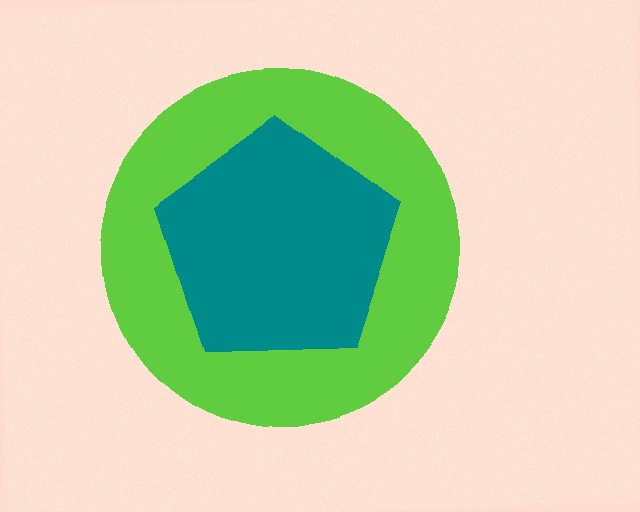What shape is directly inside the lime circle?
The teal pentagon.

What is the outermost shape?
The lime circle.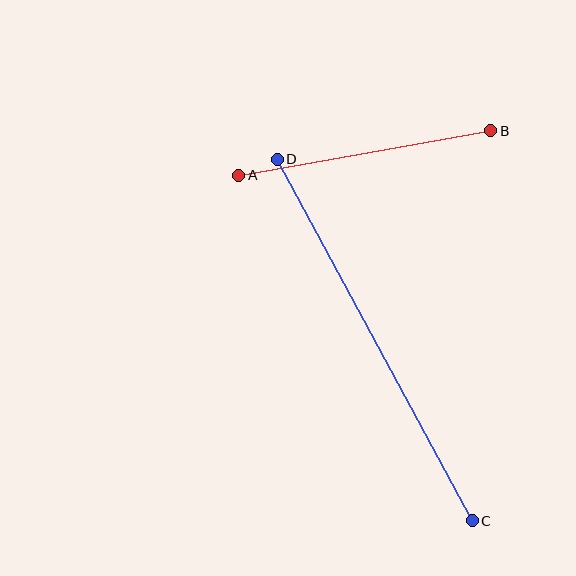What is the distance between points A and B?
The distance is approximately 256 pixels.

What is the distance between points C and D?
The distance is approximately 411 pixels.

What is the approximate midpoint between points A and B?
The midpoint is at approximately (365, 153) pixels.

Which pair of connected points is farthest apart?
Points C and D are farthest apart.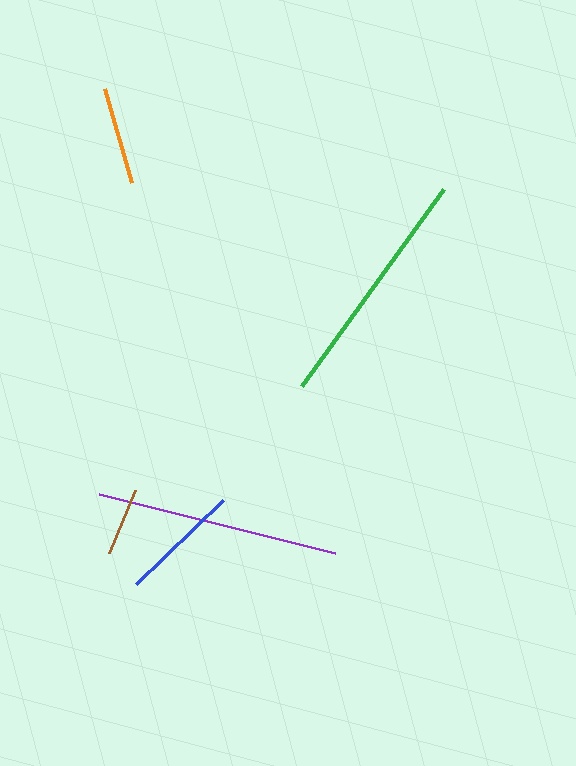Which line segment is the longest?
The green line is the longest at approximately 243 pixels.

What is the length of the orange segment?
The orange segment is approximately 98 pixels long.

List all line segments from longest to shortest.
From longest to shortest: green, purple, blue, orange, brown.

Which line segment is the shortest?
The brown line is the shortest at approximately 68 pixels.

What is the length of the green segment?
The green segment is approximately 243 pixels long.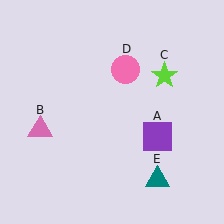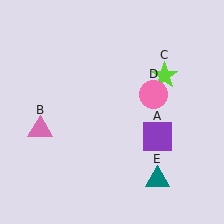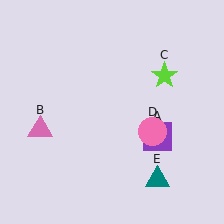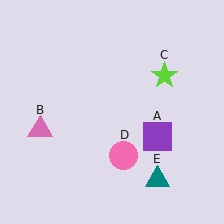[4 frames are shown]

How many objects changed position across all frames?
1 object changed position: pink circle (object D).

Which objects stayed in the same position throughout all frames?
Purple square (object A) and pink triangle (object B) and lime star (object C) and teal triangle (object E) remained stationary.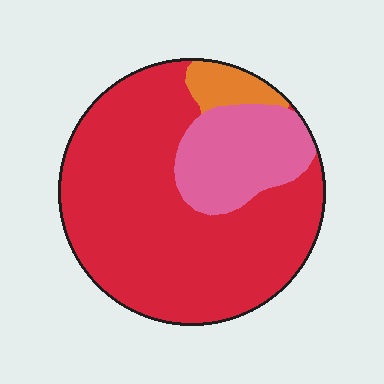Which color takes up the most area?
Red, at roughly 75%.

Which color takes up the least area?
Orange, at roughly 5%.